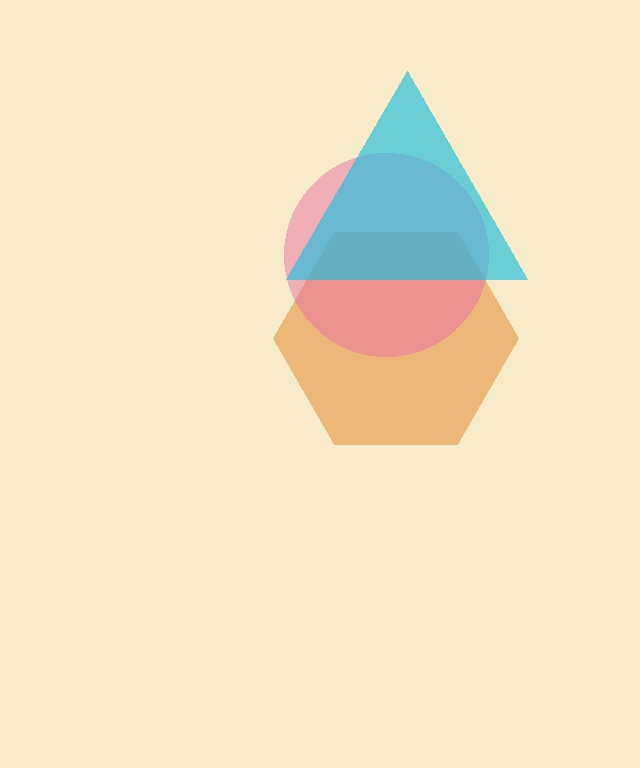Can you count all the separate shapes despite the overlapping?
Yes, there are 3 separate shapes.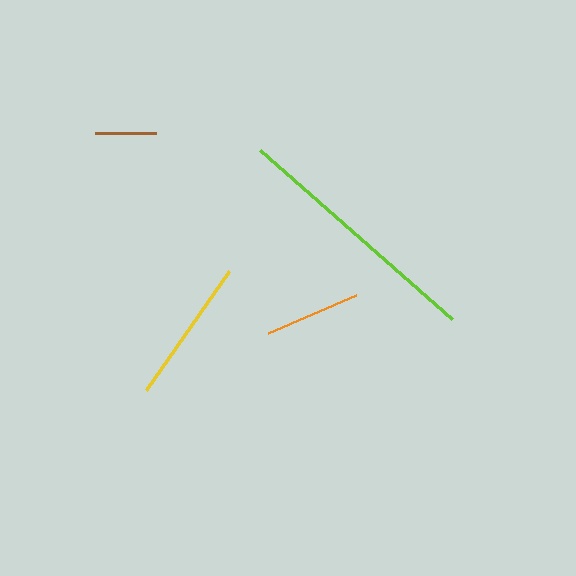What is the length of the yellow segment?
The yellow segment is approximately 145 pixels long.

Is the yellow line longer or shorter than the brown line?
The yellow line is longer than the brown line.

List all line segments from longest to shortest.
From longest to shortest: lime, yellow, orange, brown.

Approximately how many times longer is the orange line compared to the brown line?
The orange line is approximately 1.6 times the length of the brown line.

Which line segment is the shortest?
The brown line is the shortest at approximately 61 pixels.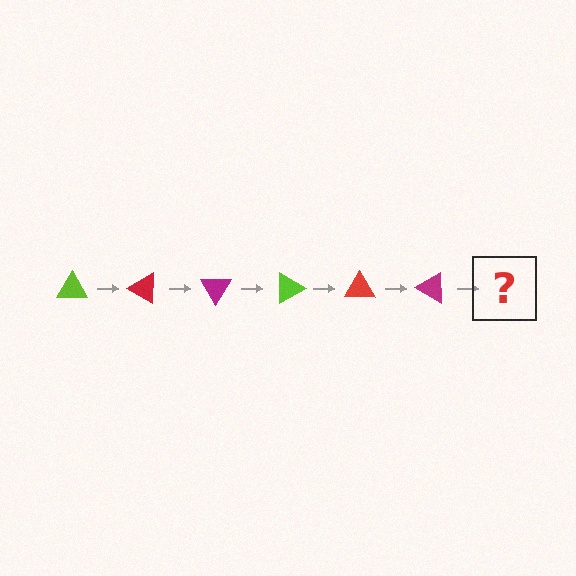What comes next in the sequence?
The next element should be a lime triangle, rotated 180 degrees from the start.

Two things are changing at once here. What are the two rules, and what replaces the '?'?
The two rules are that it rotates 30 degrees each step and the color cycles through lime, red, and magenta. The '?' should be a lime triangle, rotated 180 degrees from the start.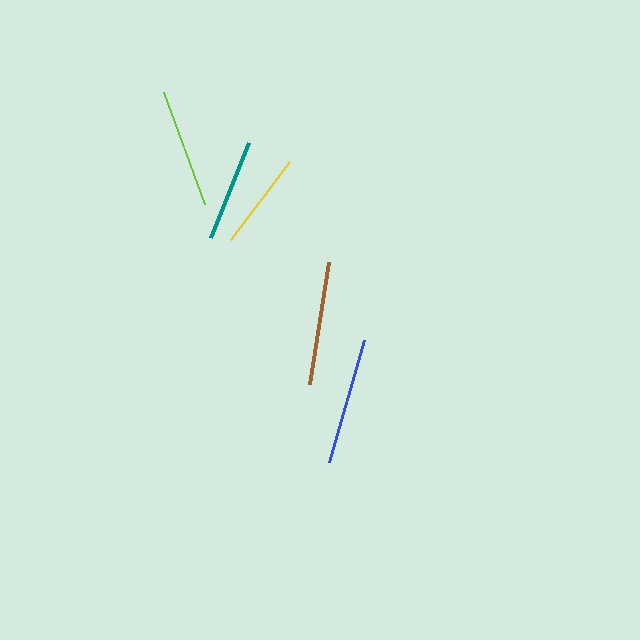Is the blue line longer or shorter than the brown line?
The blue line is longer than the brown line.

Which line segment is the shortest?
The yellow line is the shortest at approximately 97 pixels.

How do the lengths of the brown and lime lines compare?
The brown and lime lines are approximately the same length.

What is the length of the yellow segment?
The yellow segment is approximately 97 pixels long.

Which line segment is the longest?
The blue line is the longest at approximately 126 pixels.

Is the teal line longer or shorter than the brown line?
The brown line is longer than the teal line.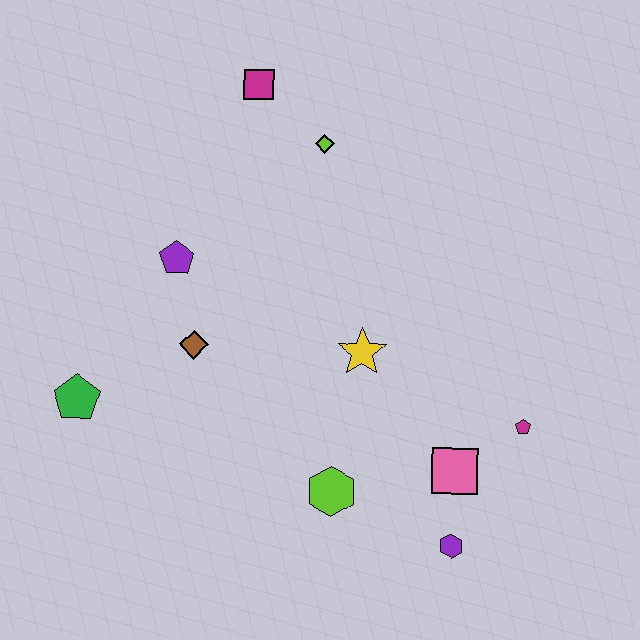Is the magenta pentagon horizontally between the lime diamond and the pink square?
No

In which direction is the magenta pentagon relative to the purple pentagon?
The magenta pentagon is to the right of the purple pentagon.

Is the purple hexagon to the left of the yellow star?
No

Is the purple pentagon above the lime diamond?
No